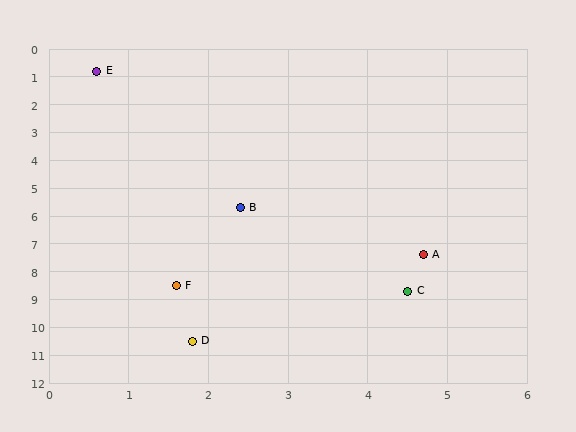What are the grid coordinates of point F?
Point F is at approximately (1.6, 8.5).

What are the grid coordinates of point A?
Point A is at approximately (4.7, 7.4).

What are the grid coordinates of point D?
Point D is at approximately (1.8, 10.5).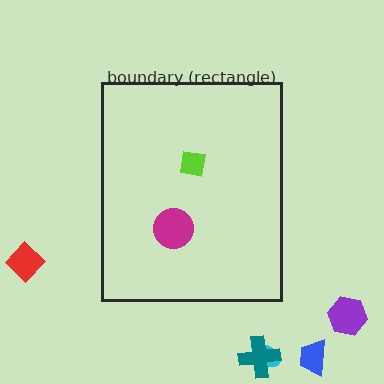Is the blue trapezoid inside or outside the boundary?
Outside.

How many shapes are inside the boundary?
2 inside, 5 outside.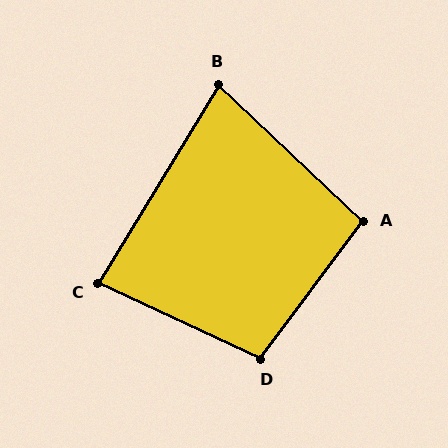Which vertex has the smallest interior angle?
B, at approximately 78 degrees.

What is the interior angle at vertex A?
Approximately 96 degrees (obtuse).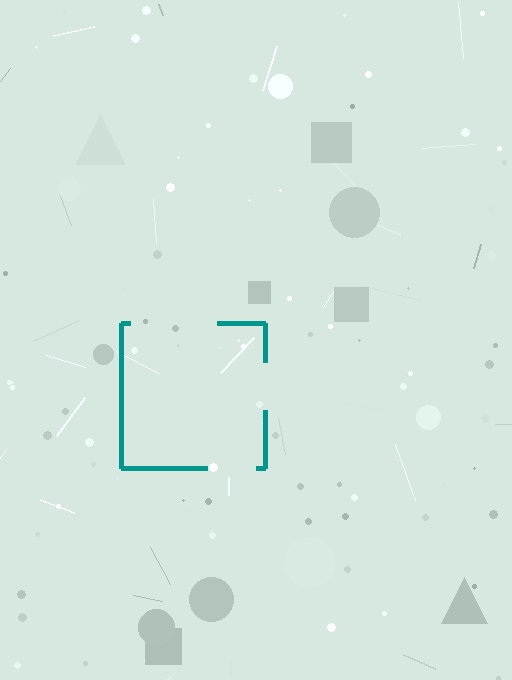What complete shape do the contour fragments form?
The contour fragments form a square.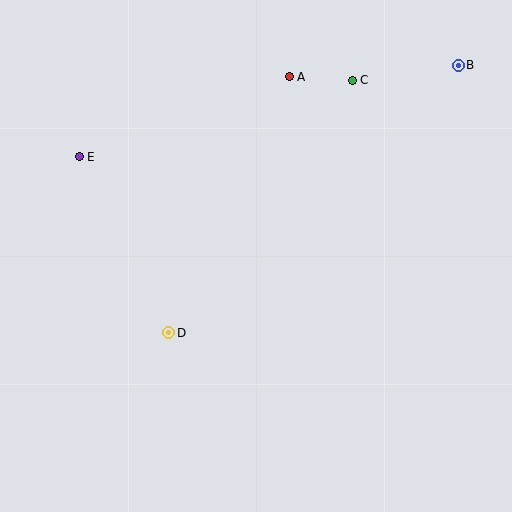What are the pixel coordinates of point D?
Point D is at (169, 333).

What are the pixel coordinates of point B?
Point B is at (458, 65).